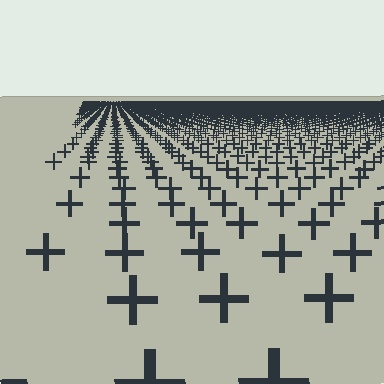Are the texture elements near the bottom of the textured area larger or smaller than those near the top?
Larger. Near the bottom, elements are closer to the viewer and appear at a bigger on-screen size.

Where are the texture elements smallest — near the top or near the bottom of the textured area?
Near the top.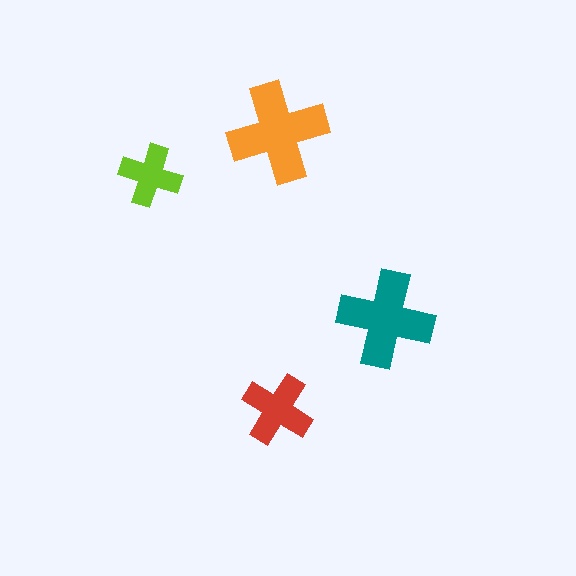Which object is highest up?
The orange cross is topmost.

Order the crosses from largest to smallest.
the orange one, the teal one, the red one, the lime one.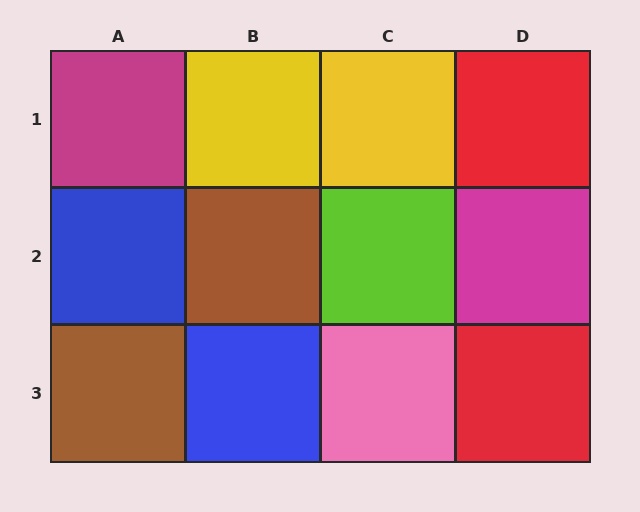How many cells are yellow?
2 cells are yellow.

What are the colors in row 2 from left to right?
Blue, brown, lime, magenta.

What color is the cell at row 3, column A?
Brown.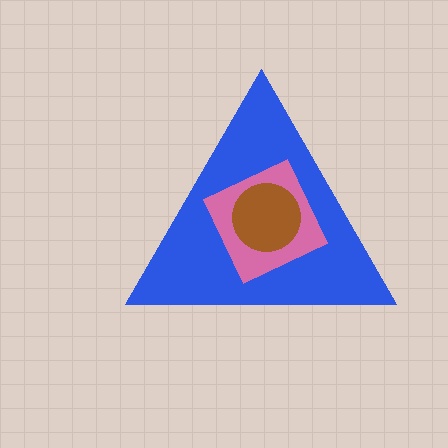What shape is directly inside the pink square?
The brown circle.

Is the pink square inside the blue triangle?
Yes.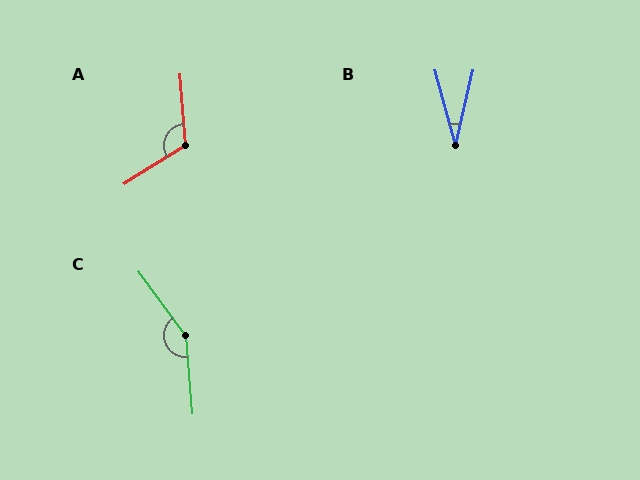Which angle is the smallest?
B, at approximately 28 degrees.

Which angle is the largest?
C, at approximately 149 degrees.